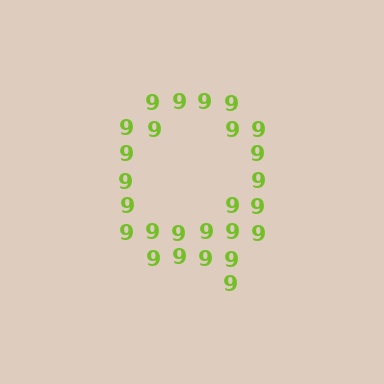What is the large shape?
The large shape is the letter Q.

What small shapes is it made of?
It is made of small digit 9's.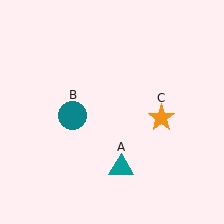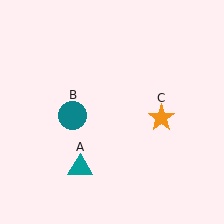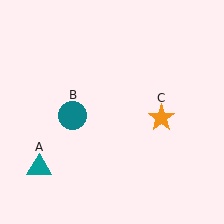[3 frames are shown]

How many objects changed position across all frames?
1 object changed position: teal triangle (object A).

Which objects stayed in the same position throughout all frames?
Teal circle (object B) and orange star (object C) remained stationary.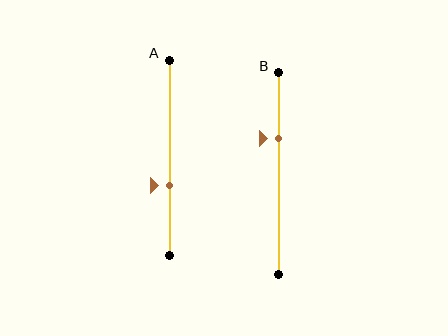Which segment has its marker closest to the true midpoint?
Segment A has its marker closest to the true midpoint.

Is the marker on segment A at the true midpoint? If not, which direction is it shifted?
No, the marker on segment A is shifted downward by about 14% of the segment length.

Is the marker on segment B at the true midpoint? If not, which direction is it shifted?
No, the marker on segment B is shifted upward by about 18% of the segment length.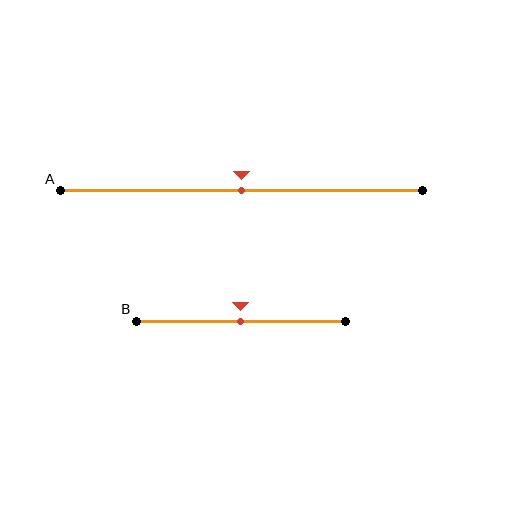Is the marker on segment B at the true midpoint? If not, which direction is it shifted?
Yes, the marker on segment B is at the true midpoint.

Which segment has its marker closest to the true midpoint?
Segment A has its marker closest to the true midpoint.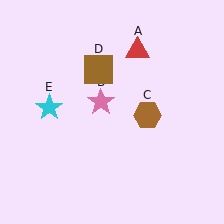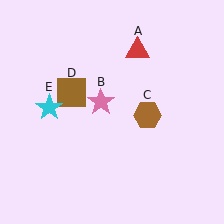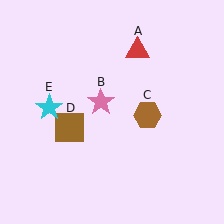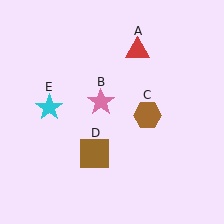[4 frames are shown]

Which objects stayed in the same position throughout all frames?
Red triangle (object A) and pink star (object B) and brown hexagon (object C) and cyan star (object E) remained stationary.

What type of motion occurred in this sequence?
The brown square (object D) rotated counterclockwise around the center of the scene.